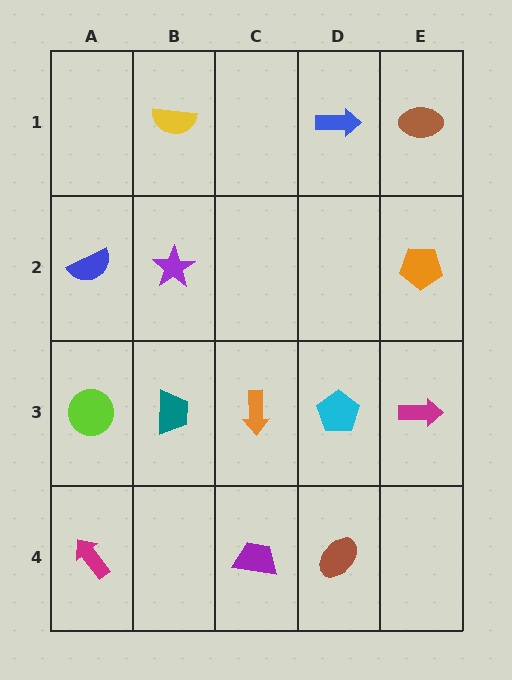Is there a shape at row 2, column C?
No, that cell is empty.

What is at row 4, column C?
A purple trapezoid.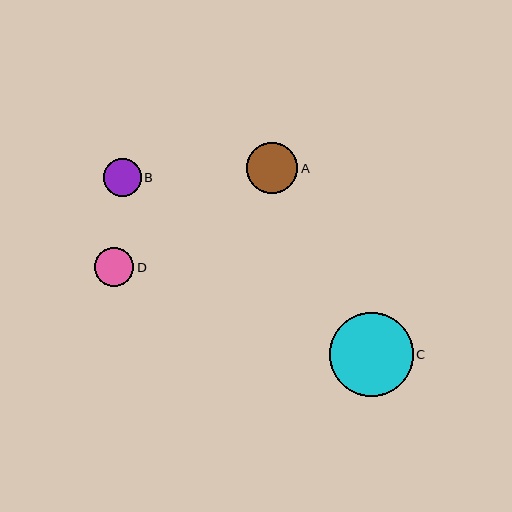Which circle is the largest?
Circle C is the largest with a size of approximately 84 pixels.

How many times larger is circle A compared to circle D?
Circle A is approximately 1.3 times the size of circle D.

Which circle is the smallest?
Circle B is the smallest with a size of approximately 38 pixels.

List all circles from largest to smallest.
From largest to smallest: C, A, D, B.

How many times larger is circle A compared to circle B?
Circle A is approximately 1.3 times the size of circle B.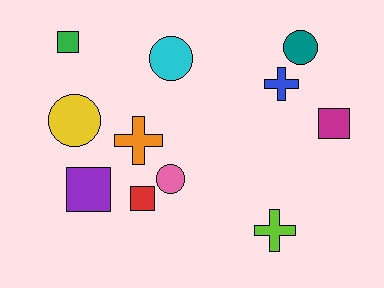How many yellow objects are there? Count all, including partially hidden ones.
There is 1 yellow object.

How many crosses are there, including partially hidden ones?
There are 3 crosses.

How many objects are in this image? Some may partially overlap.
There are 11 objects.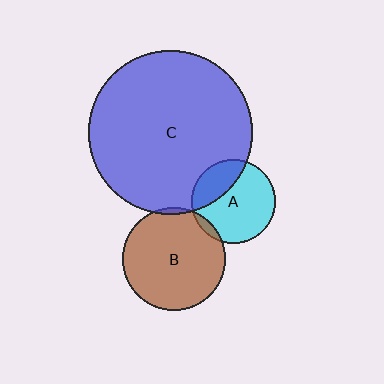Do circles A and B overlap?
Yes.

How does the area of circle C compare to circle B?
Approximately 2.6 times.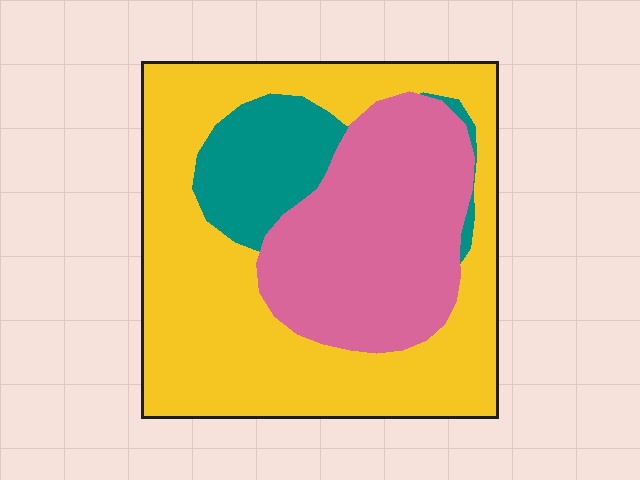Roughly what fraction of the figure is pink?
Pink covers about 30% of the figure.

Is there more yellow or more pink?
Yellow.